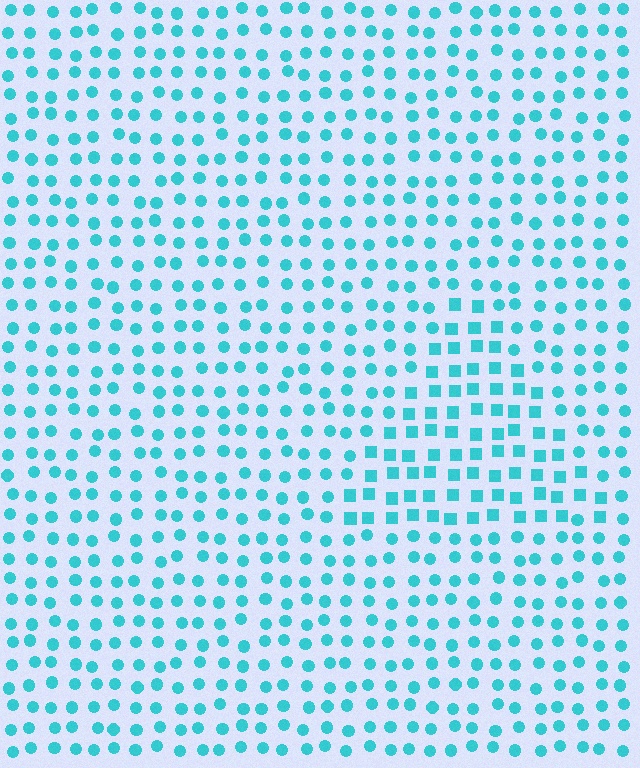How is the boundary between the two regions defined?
The boundary is defined by a change in element shape: squares inside vs. circles outside. All elements share the same color and spacing.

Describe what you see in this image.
The image is filled with small cyan elements arranged in a uniform grid. A triangle-shaped region contains squares, while the surrounding area contains circles. The boundary is defined purely by the change in element shape.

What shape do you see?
I see a triangle.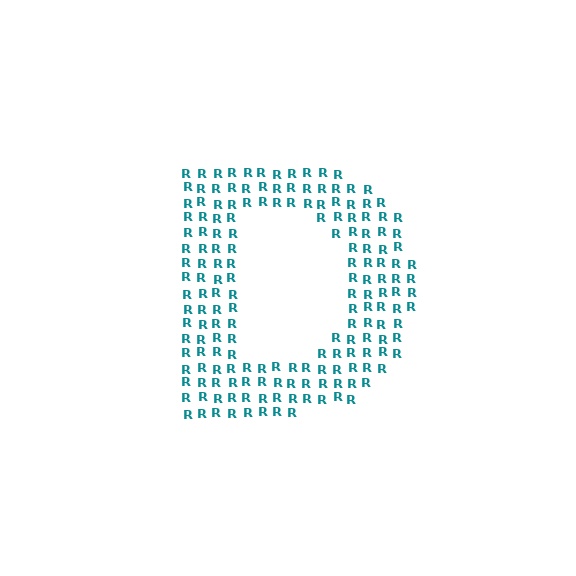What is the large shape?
The large shape is the letter D.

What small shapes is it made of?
It is made of small letter R's.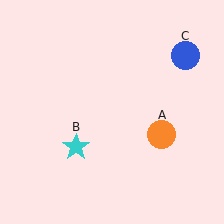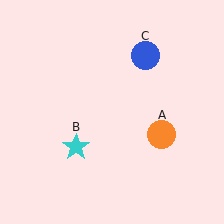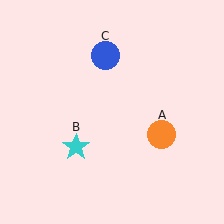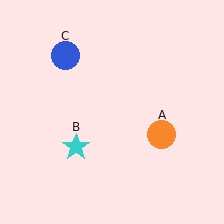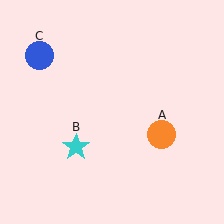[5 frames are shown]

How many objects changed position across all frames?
1 object changed position: blue circle (object C).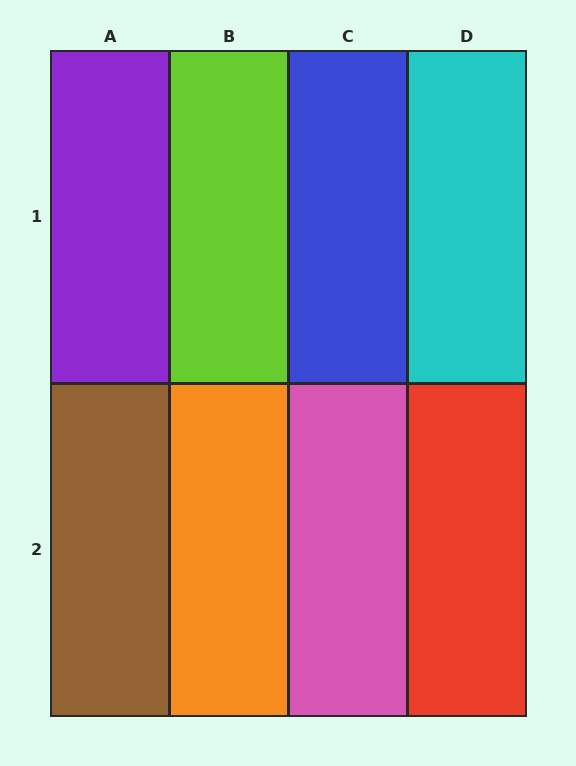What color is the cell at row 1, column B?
Lime.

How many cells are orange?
1 cell is orange.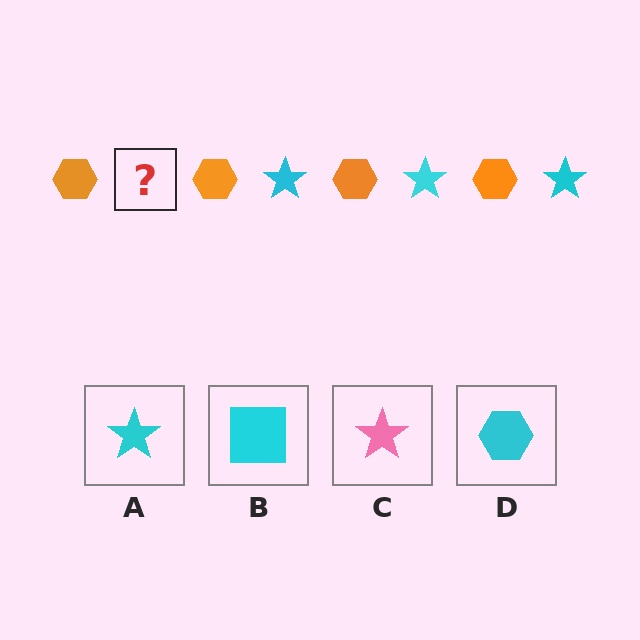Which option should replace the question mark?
Option A.